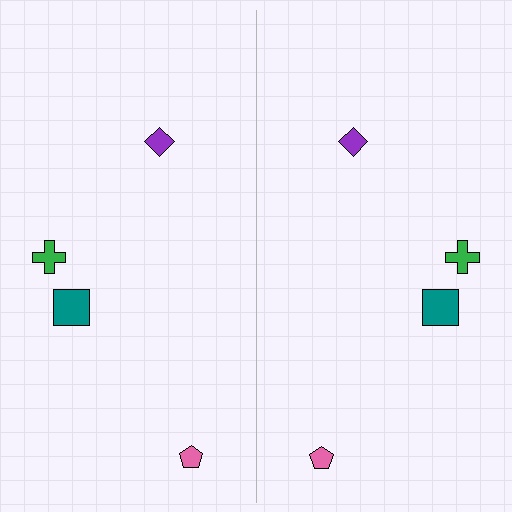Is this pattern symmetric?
Yes, this pattern has bilateral (reflection) symmetry.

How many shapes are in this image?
There are 8 shapes in this image.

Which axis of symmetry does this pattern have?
The pattern has a vertical axis of symmetry running through the center of the image.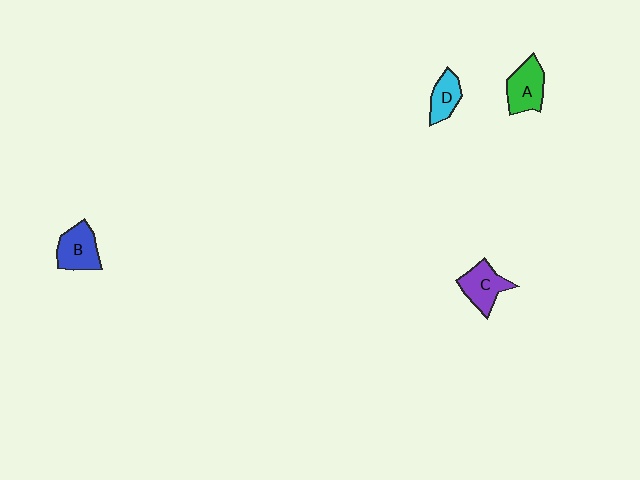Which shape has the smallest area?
Shape D (cyan).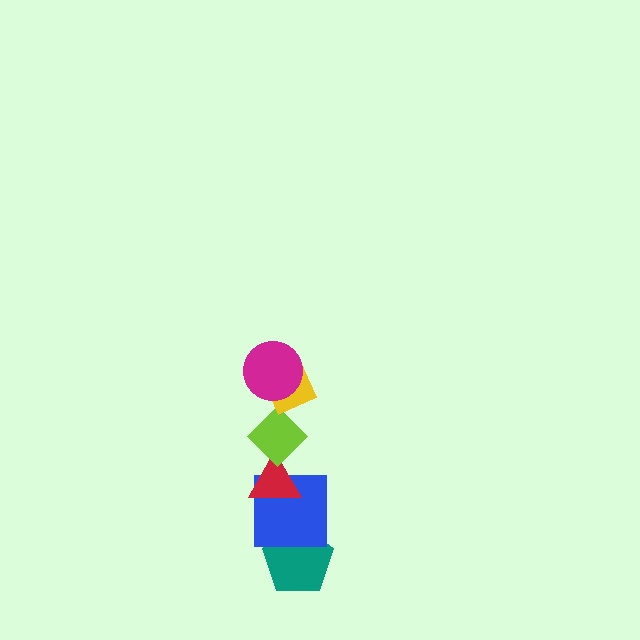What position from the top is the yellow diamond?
The yellow diamond is 2nd from the top.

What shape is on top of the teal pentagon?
The blue square is on top of the teal pentagon.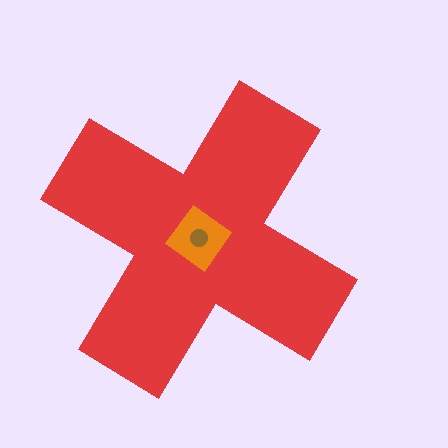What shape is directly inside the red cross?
The orange diamond.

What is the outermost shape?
The red cross.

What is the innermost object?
The brown circle.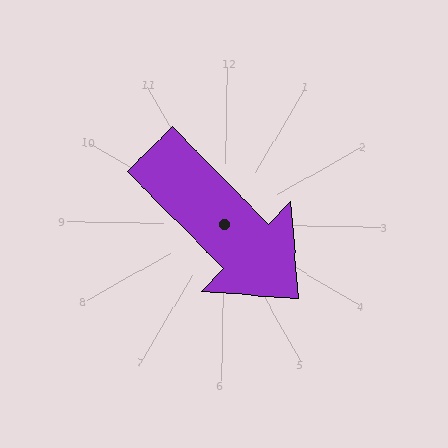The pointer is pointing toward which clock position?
Roughly 4 o'clock.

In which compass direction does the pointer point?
Southeast.